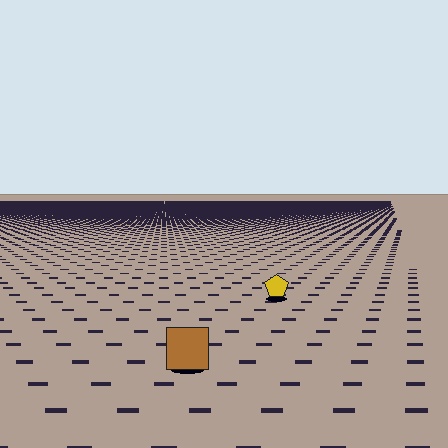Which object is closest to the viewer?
The brown square is closest. The texture marks near it are larger and more spread out.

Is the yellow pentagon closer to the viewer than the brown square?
No. The brown square is closer — you can tell from the texture gradient: the ground texture is coarser near it.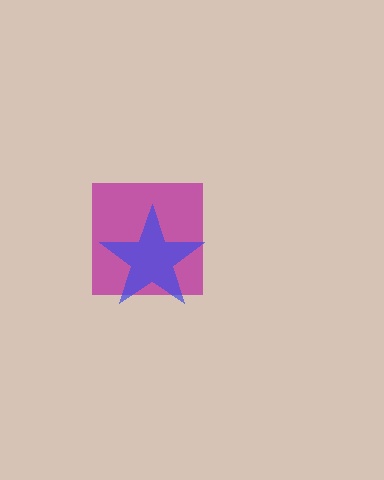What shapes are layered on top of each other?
The layered shapes are: a magenta square, a blue star.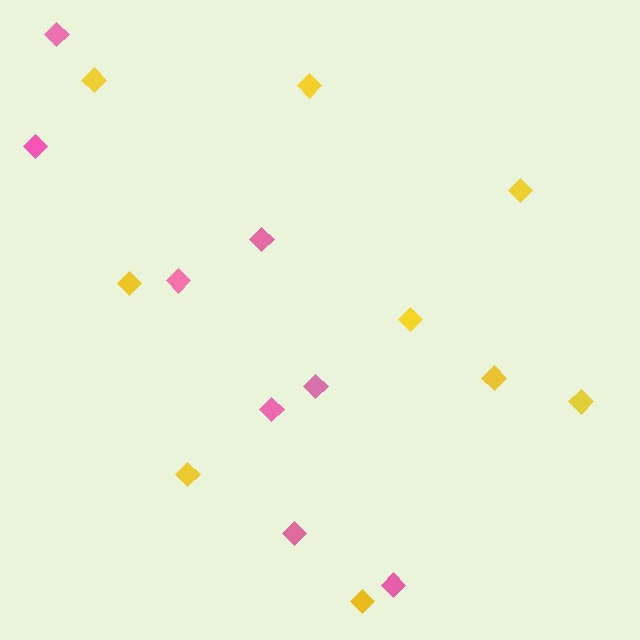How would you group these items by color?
There are 2 groups: one group of pink diamonds (8) and one group of yellow diamonds (9).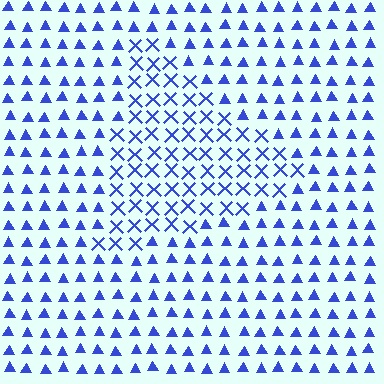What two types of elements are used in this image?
The image uses X marks inside the triangle region and triangles outside it.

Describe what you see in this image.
The image is filled with small blue elements arranged in a uniform grid. A triangle-shaped region contains X marks, while the surrounding area contains triangles. The boundary is defined purely by the change in element shape.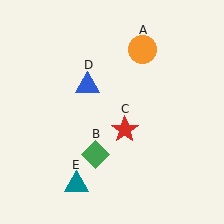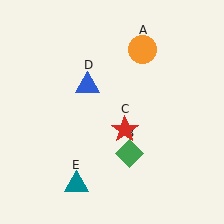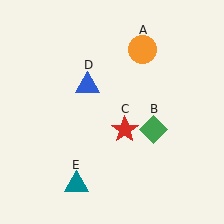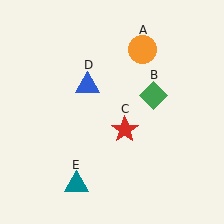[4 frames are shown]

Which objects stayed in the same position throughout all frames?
Orange circle (object A) and red star (object C) and blue triangle (object D) and teal triangle (object E) remained stationary.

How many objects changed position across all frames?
1 object changed position: green diamond (object B).